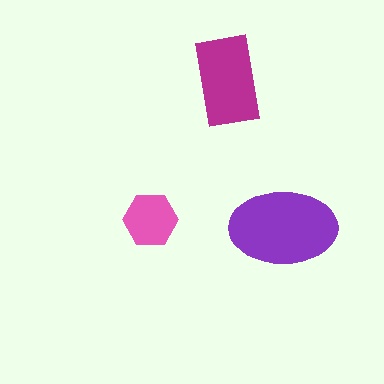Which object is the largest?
The purple ellipse.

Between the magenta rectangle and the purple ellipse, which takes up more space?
The purple ellipse.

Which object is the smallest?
The pink hexagon.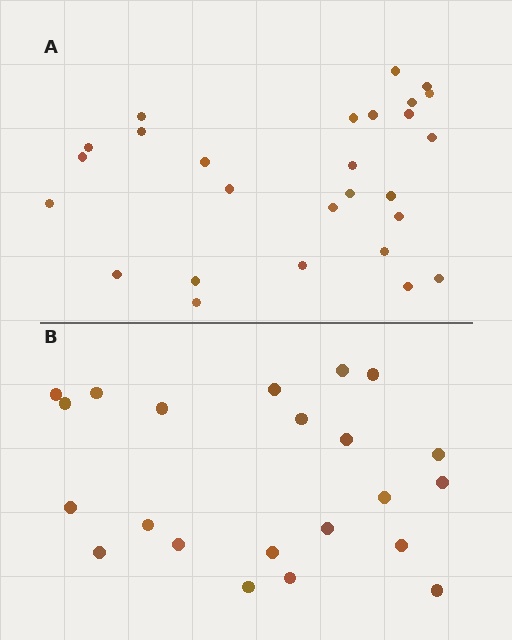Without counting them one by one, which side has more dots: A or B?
Region A (the top region) has more dots.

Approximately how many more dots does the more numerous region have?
Region A has about 5 more dots than region B.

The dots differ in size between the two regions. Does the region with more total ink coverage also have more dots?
No. Region B has more total ink coverage because its dots are larger, but region A actually contains more individual dots. Total area can be misleading — the number of items is what matters here.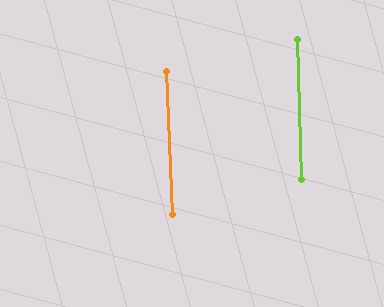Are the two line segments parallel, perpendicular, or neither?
Parallel — their directions differ by only 0.7°.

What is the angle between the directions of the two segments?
Approximately 1 degree.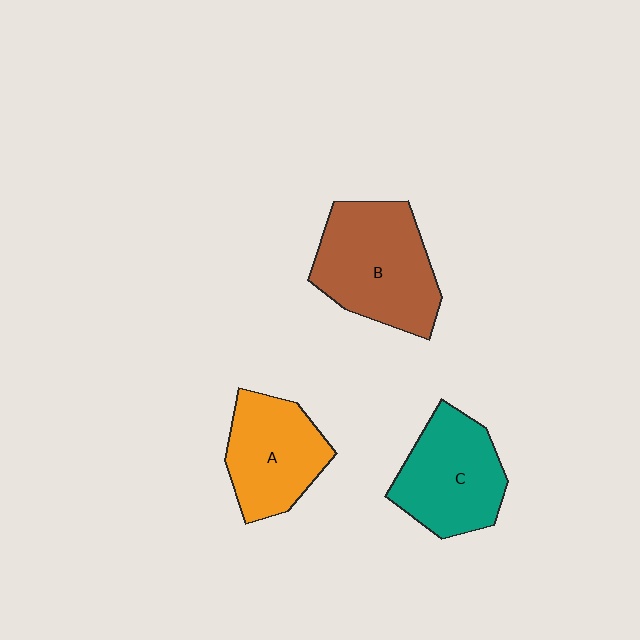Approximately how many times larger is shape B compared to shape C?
Approximately 1.2 times.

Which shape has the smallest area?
Shape A (orange).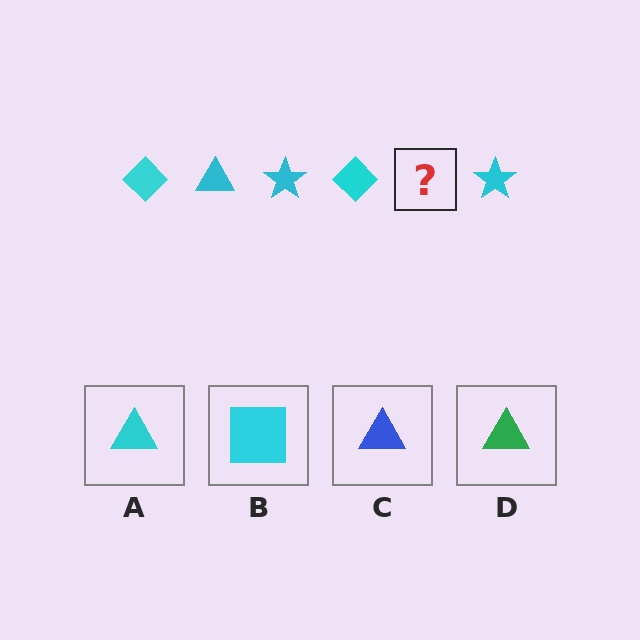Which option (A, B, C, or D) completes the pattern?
A.